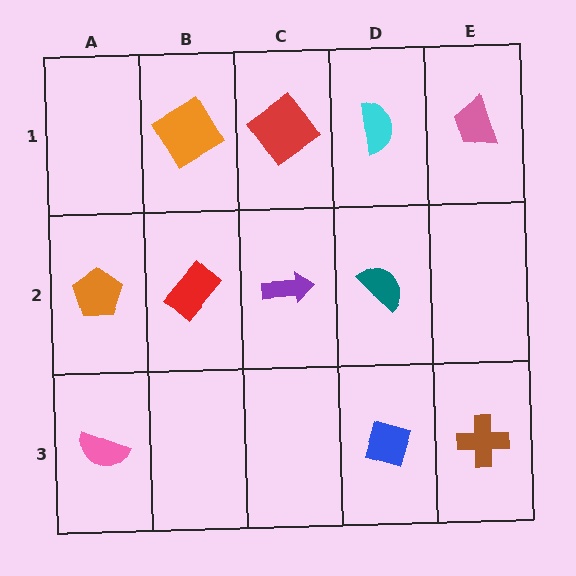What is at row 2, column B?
A red rectangle.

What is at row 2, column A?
An orange pentagon.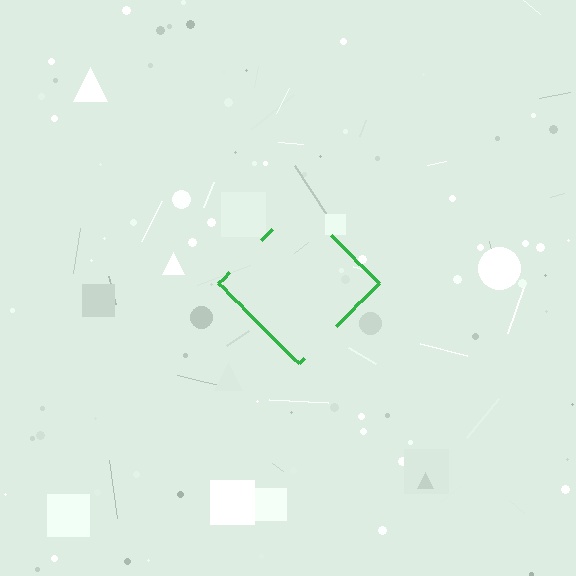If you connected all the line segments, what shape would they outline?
They would outline a diamond.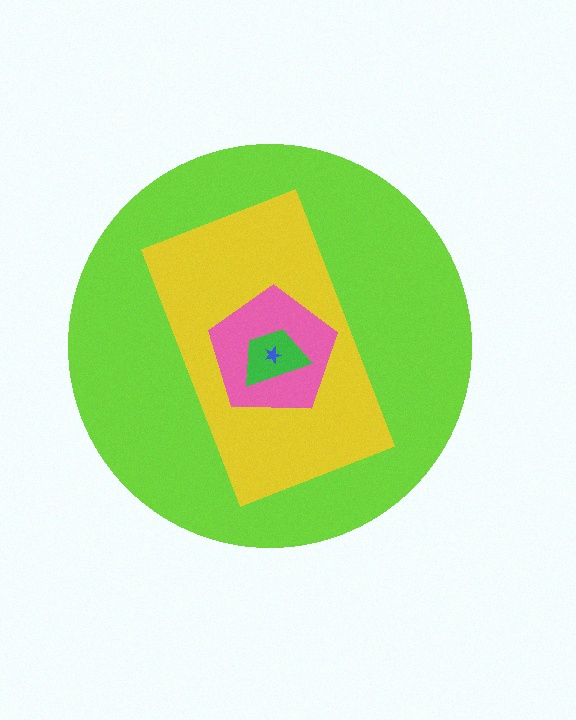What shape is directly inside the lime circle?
The yellow rectangle.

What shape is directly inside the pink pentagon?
The green trapezoid.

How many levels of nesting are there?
5.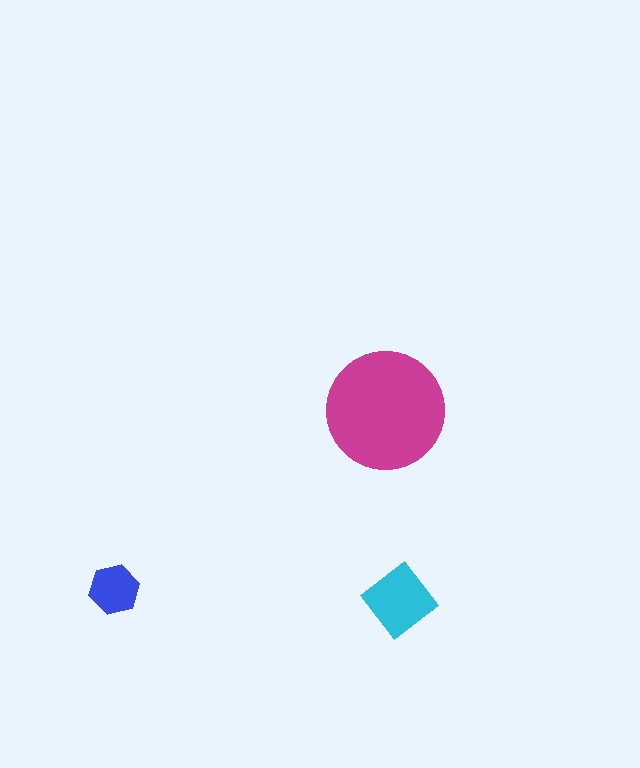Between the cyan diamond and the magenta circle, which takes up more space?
The magenta circle.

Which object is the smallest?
The blue hexagon.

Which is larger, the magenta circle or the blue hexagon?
The magenta circle.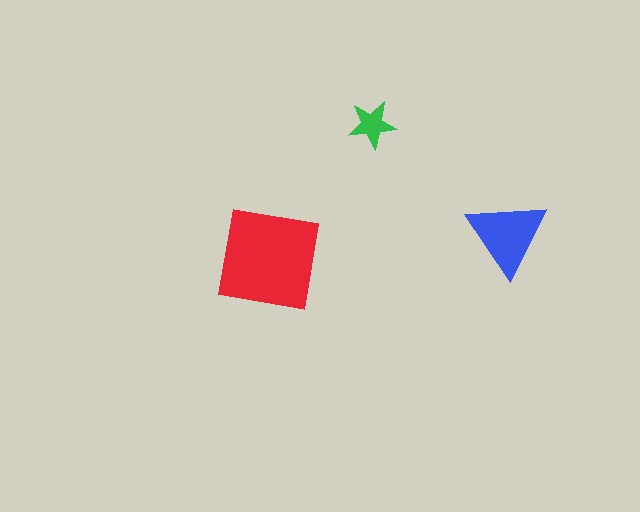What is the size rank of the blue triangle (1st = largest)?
2nd.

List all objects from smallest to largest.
The green star, the blue triangle, the red square.